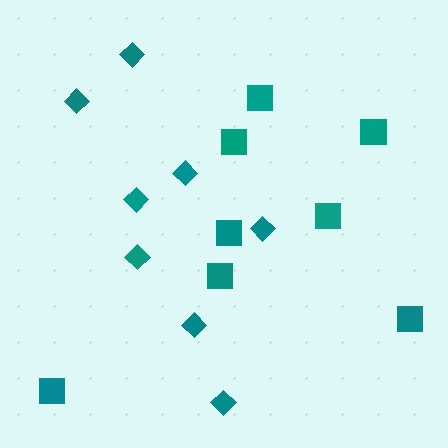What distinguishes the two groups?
There are 2 groups: one group of squares (8) and one group of diamonds (8).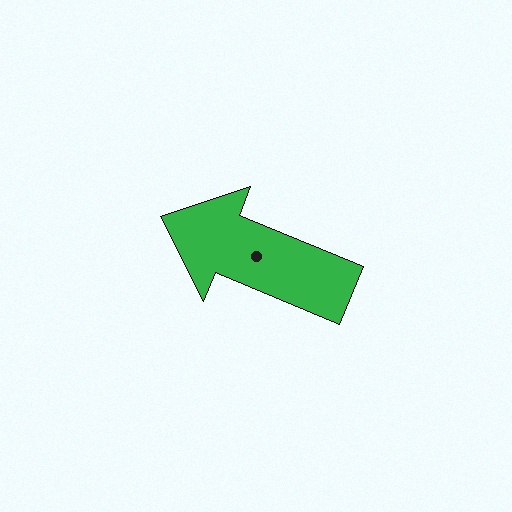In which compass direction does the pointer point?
West.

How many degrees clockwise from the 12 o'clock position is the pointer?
Approximately 292 degrees.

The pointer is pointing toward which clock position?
Roughly 10 o'clock.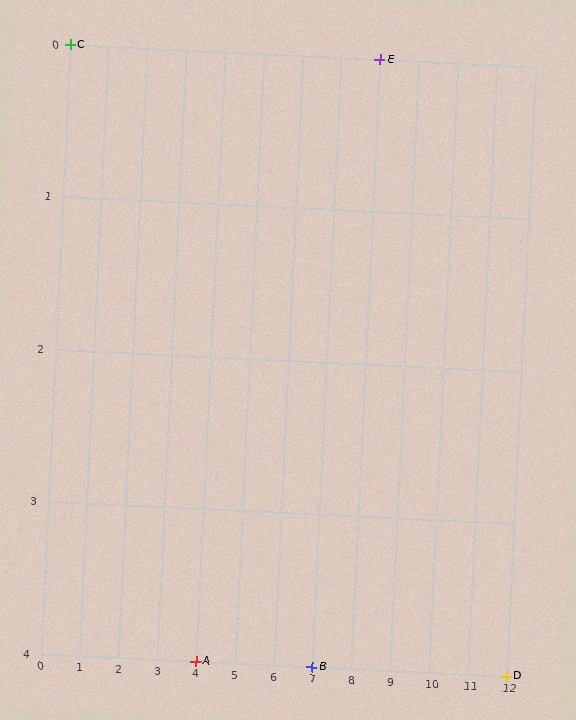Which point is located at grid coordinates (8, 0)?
Point E is at (8, 0).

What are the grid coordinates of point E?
Point E is at grid coordinates (8, 0).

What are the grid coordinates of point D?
Point D is at grid coordinates (12, 4).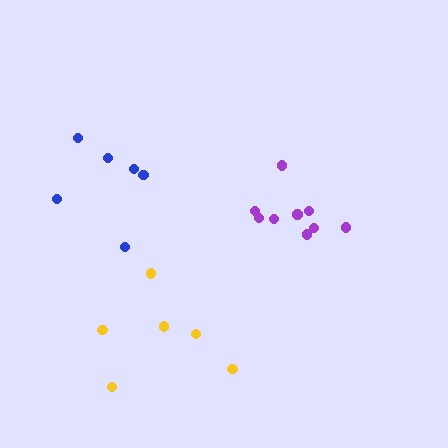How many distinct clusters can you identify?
There are 3 distinct clusters.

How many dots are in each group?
Group 1: 9 dots, Group 2: 6 dots, Group 3: 6 dots (21 total).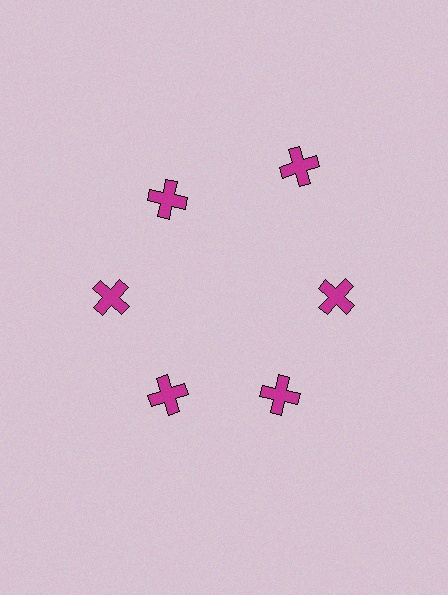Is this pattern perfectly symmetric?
No. The 6 magenta crosses are arranged in a ring, but one element near the 1 o'clock position is pushed outward from the center, breaking the 6-fold rotational symmetry.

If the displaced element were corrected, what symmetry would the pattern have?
It would have 6-fold rotational symmetry — the pattern would map onto itself every 60 degrees.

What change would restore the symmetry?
The symmetry would be restored by moving it inward, back onto the ring so that all 6 crosses sit at equal angles and equal distance from the center.